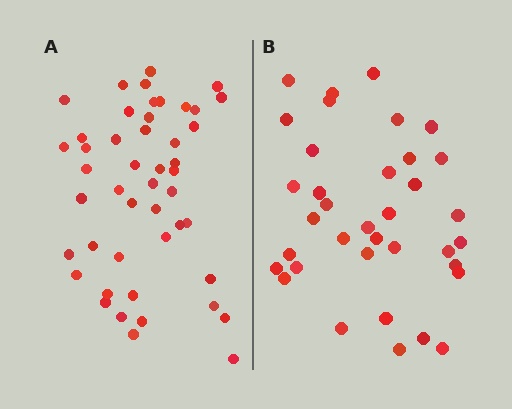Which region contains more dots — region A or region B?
Region A (the left region) has more dots.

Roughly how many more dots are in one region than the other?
Region A has roughly 12 or so more dots than region B.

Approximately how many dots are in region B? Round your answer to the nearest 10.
About 40 dots. (The exact count is 36, which rounds to 40.)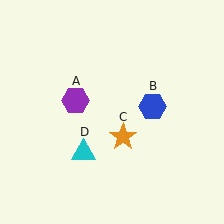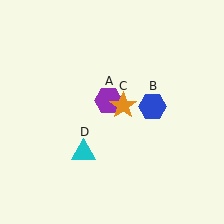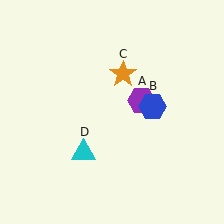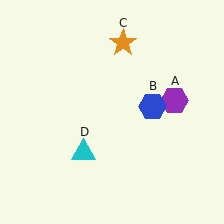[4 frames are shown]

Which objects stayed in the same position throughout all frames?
Blue hexagon (object B) and cyan triangle (object D) remained stationary.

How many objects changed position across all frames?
2 objects changed position: purple hexagon (object A), orange star (object C).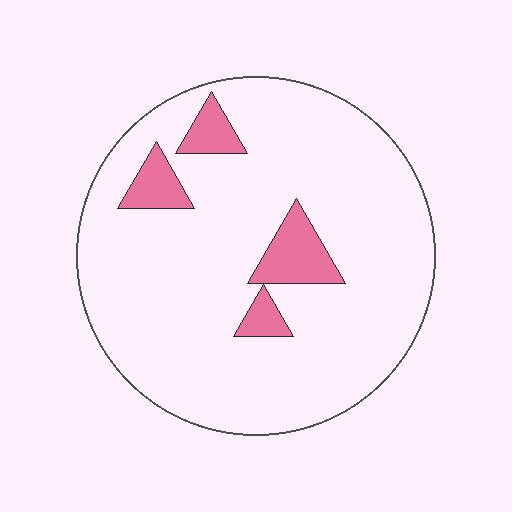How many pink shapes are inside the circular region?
4.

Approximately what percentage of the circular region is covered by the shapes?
Approximately 10%.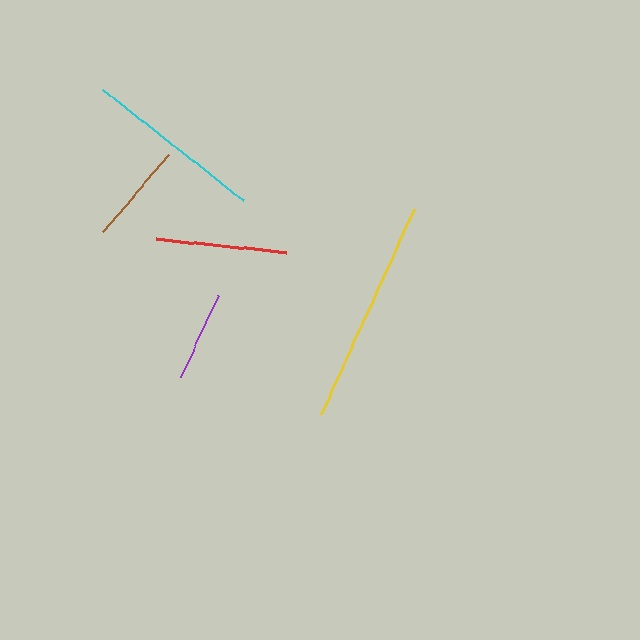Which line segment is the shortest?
The purple line is the shortest at approximately 90 pixels.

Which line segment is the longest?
The yellow line is the longest at approximately 225 pixels.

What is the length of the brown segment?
The brown segment is approximately 101 pixels long.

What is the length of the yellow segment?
The yellow segment is approximately 225 pixels long.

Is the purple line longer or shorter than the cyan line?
The cyan line is longer than the purple line.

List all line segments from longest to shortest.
From longest to shortest: yellow, cyan, red, brown, purple.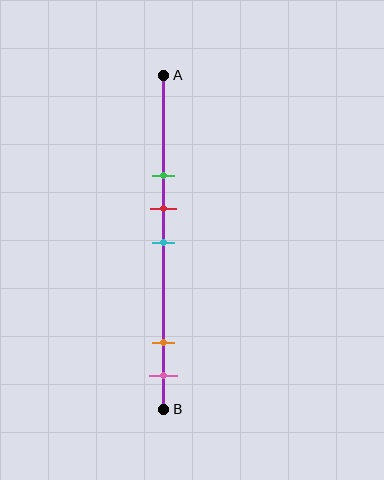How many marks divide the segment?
There are 5 marks dividing the segment.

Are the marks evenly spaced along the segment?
No, the marks are not evenly spaced.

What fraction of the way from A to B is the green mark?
The green mark is approximately 30% (0.3) of the way from A to B.